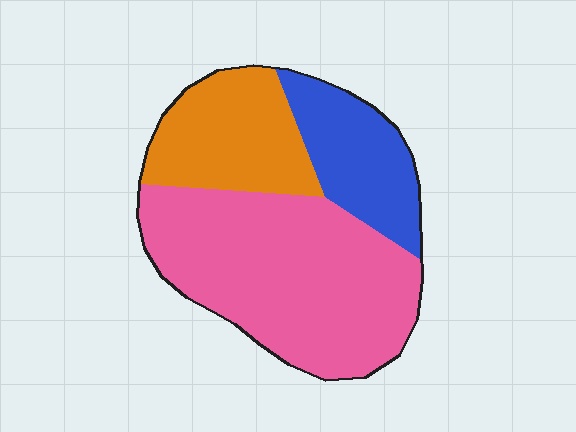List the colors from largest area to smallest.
From largest to smallest: pink, orange, blue.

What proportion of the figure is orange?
Orange takes up about one quarter (1/4) of the figure.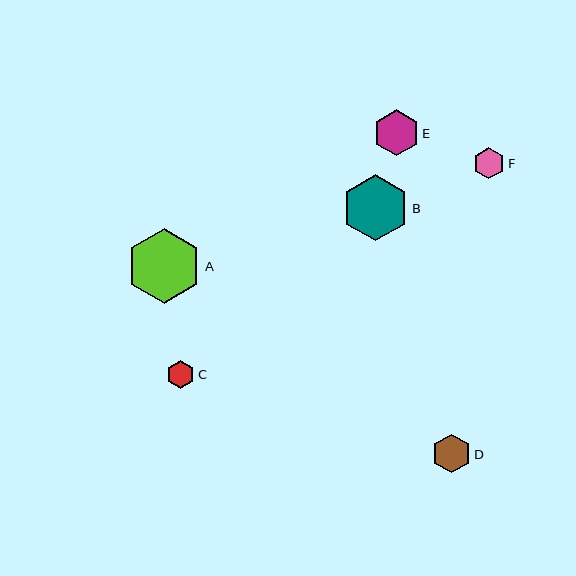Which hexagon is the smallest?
Hexagon C is the smallest with a size of approximately 29 pixels.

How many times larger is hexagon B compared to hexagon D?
Hexagon B is approximately 1.7 times the size of hexagon D.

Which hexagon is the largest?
Hexagon A is the largest with a size of approximately 75 pixels.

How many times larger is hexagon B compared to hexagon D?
Hexagon B is approximately 1.7 times the size of hexagon D.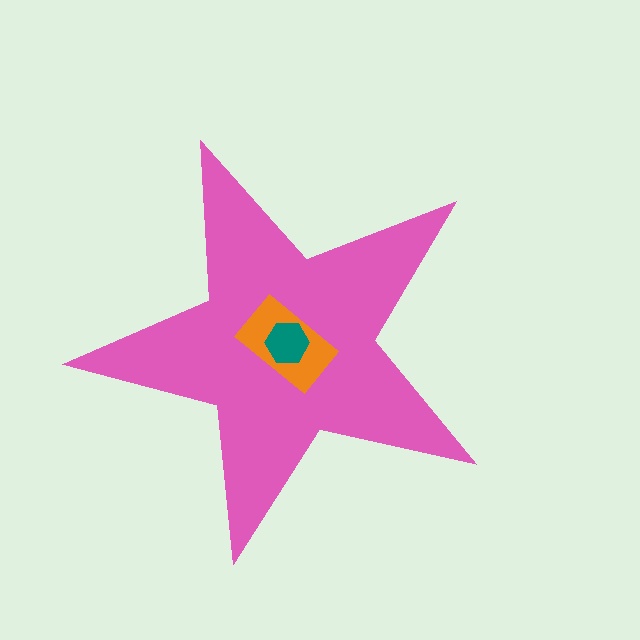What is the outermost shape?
The pink star.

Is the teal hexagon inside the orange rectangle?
Yes.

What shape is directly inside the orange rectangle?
The teal hexagon.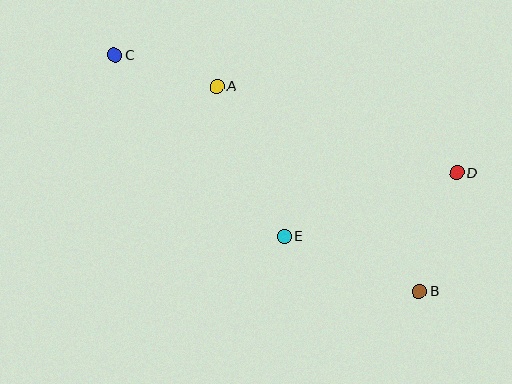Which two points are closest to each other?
Points A and C are closest to each other.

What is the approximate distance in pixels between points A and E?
The distance between A and E is approximately 164 pixels.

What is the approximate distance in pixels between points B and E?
The distance between B and E is approximately 146 pixels.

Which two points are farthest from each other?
Points B and C are farthest from each other.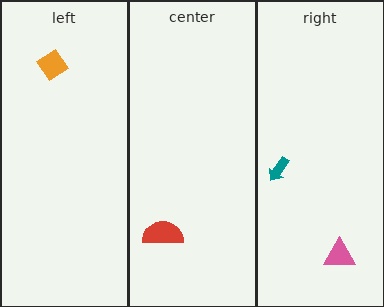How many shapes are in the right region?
2.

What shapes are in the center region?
The red semicircle.